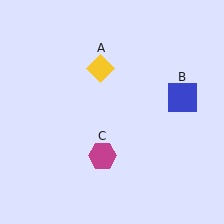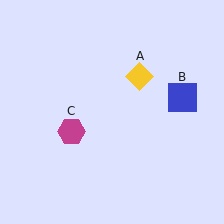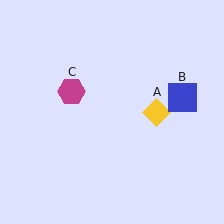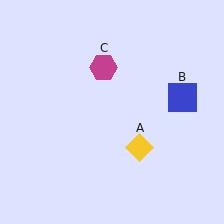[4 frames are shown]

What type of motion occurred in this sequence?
The yellow diamond (object A), magenta hexagon (object C) rotated clockwise around the center of the scene.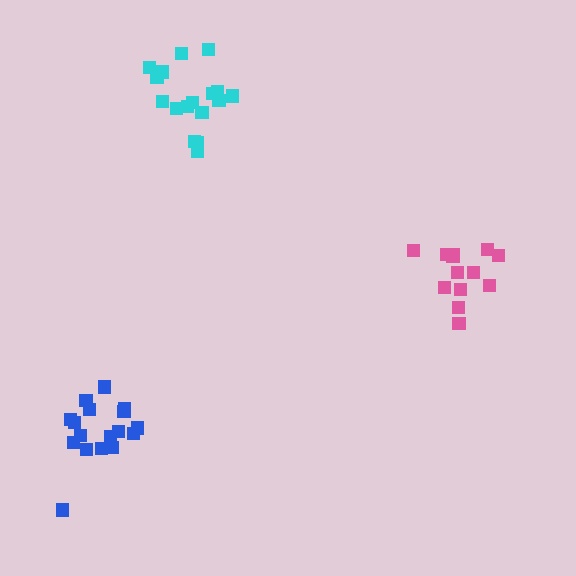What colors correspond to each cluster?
The clusters are colored: blue, pink, cyan.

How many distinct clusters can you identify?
There are 3 distinct clusters.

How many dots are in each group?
Group 1: 17 dots, Group 2: 13 dots, Group 3: 18 dots (48 total).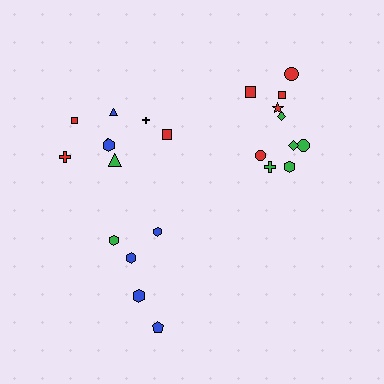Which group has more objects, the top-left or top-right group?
The top-right group.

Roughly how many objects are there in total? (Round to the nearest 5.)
Roughly 25 objects in total.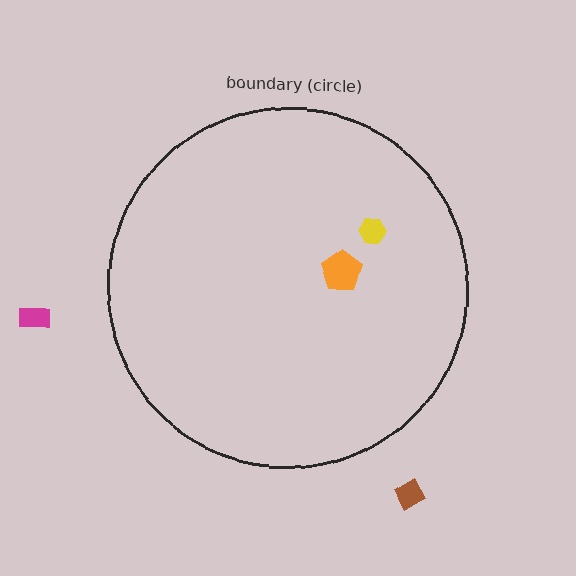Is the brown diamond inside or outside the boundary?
Outside.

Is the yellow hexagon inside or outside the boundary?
Inside.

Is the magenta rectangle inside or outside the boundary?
Outside.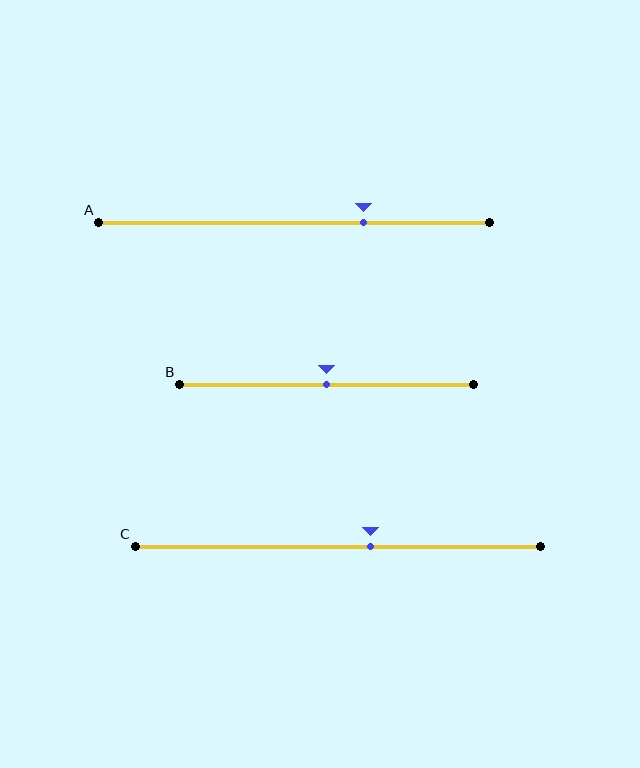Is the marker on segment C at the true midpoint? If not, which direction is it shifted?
No, the marker on segment C is shifted to the right by about 8% of the segment length.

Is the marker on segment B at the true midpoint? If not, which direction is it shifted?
Yes, the marker on segment B is at the true midpoint.